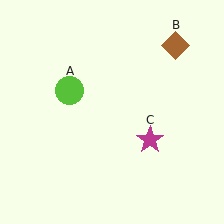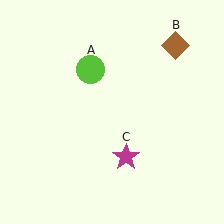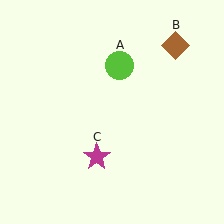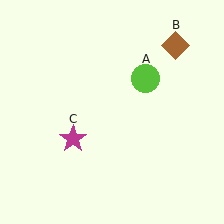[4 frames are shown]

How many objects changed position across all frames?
2 objects changed position: lime circle (object A), magenta star (object C).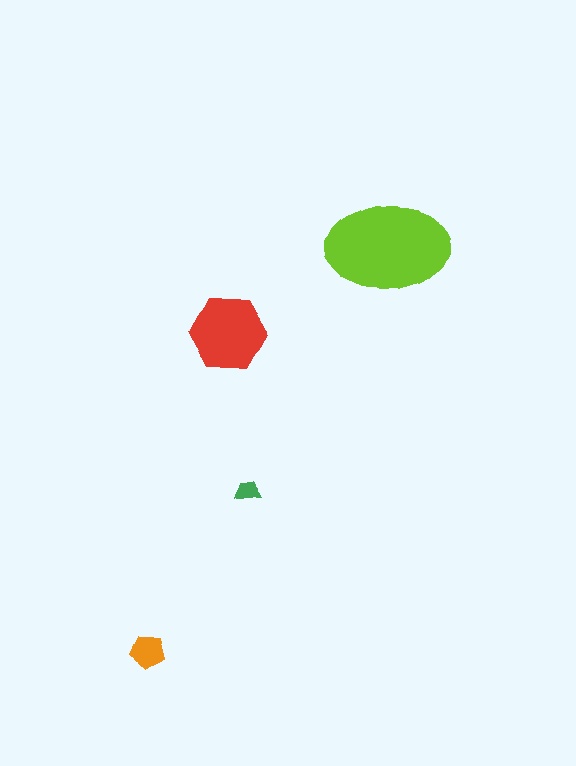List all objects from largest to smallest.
The lime ellipse, the red hexagon, the orange pentagon, the green trapezoid.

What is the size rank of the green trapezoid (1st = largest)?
4th.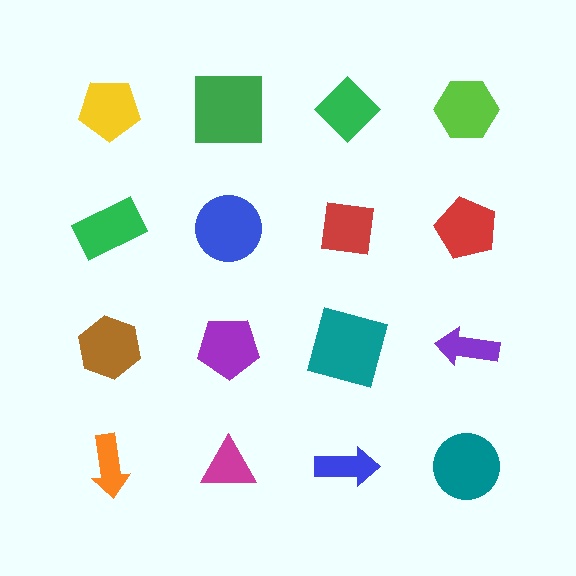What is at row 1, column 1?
A yellow pentagon.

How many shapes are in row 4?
4 shapes.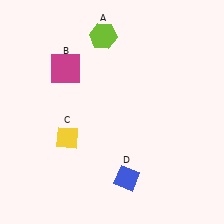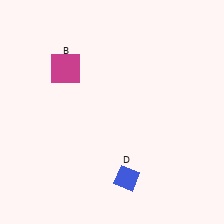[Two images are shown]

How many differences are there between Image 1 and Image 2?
There are 2 differences between the two images.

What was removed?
The lime hexagon (A), the yellow diamond (C) were removed in Image 2.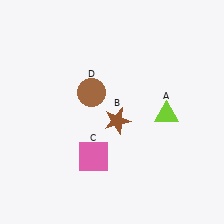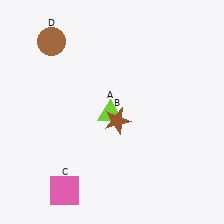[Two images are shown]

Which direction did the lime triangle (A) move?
The lime triangle (A) moved left.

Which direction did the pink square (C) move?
The pink square (C) moved down.